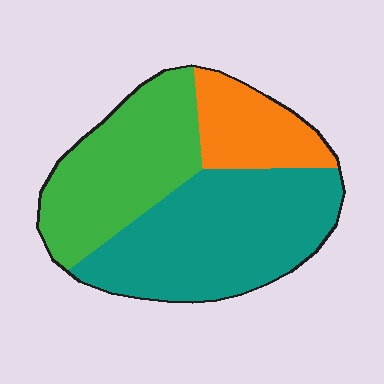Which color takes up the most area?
Teal, at roughly 45%.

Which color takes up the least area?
Orange, at roughly 20%.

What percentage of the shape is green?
Green covers roughly 35% of the shape.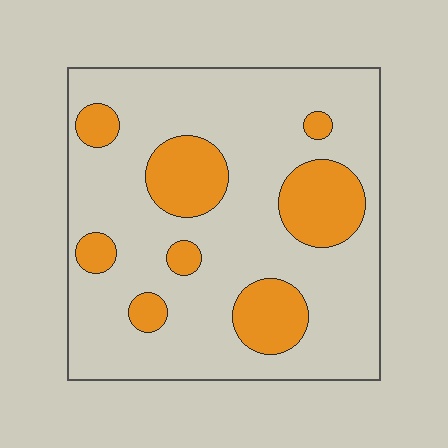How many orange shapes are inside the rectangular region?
8.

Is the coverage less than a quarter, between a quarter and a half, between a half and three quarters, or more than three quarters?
Less than a quarter.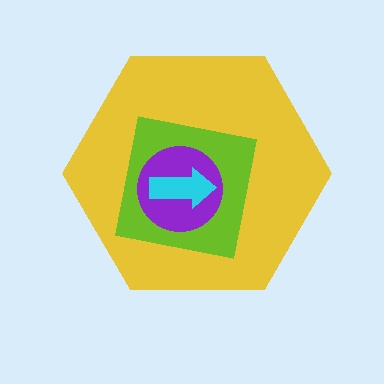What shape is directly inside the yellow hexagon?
The lime square.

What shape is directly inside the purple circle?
The cyan arrow.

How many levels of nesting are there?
4.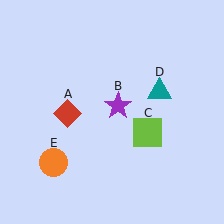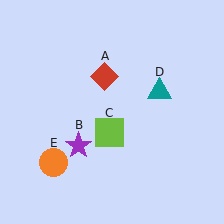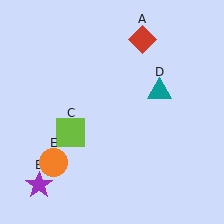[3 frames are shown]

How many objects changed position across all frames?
3 objects changed position: red diamond (object A), purple star (object B), lime square (object C).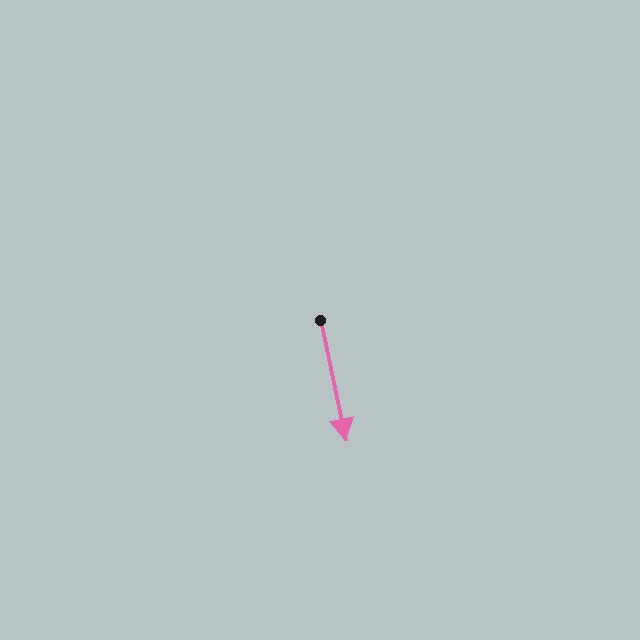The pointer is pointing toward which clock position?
Roughly 6 o'clock.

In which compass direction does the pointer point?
South.